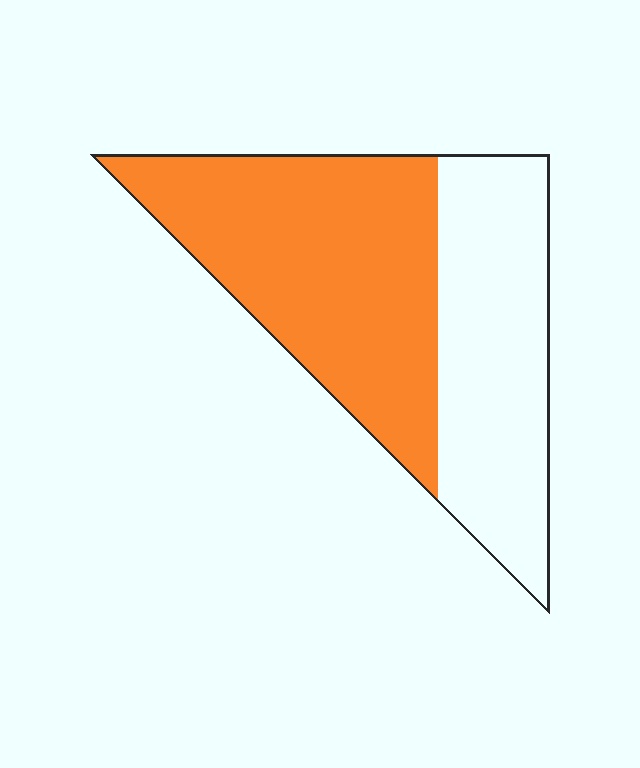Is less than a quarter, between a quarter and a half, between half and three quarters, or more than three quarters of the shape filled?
Between half and three quarters.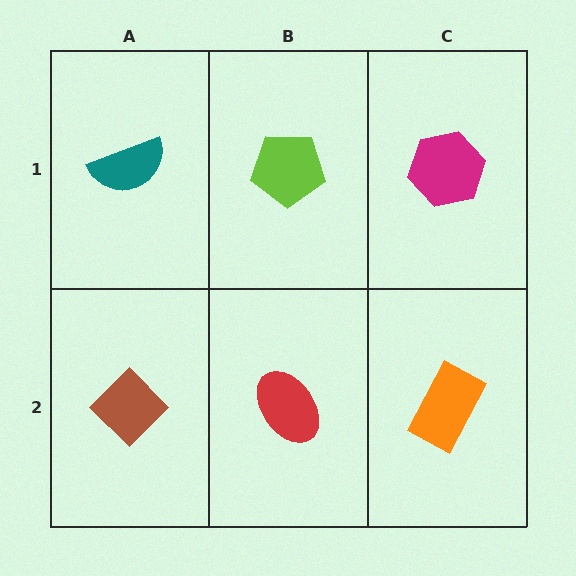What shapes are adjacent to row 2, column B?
A lime pentagon (row 1, column B), a brown diamond (row 2, column A), an orange rectangle (row 2, column C).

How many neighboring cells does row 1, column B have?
3.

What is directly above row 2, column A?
A teal semicircle.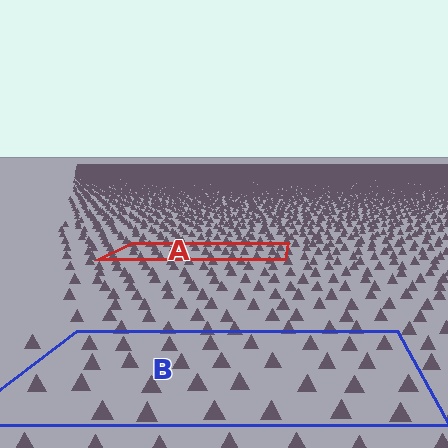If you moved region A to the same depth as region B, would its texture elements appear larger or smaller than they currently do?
They would appear larger. At a closer depth, the same texture elements are projected at a bigger on-screen size.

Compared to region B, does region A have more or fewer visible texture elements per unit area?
Region A has more texture elements per unit area — they are packed more densely because it is farther away.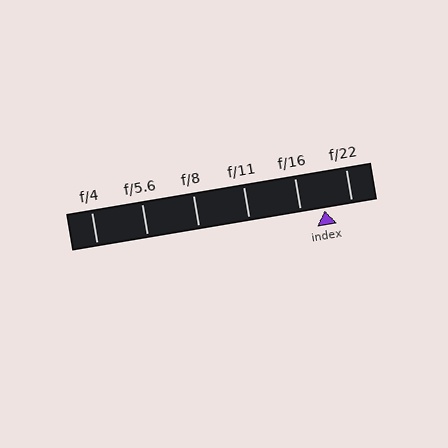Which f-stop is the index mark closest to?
The index mark is closest to f/16.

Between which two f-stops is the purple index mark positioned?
The index mark is between f/16 and f/22.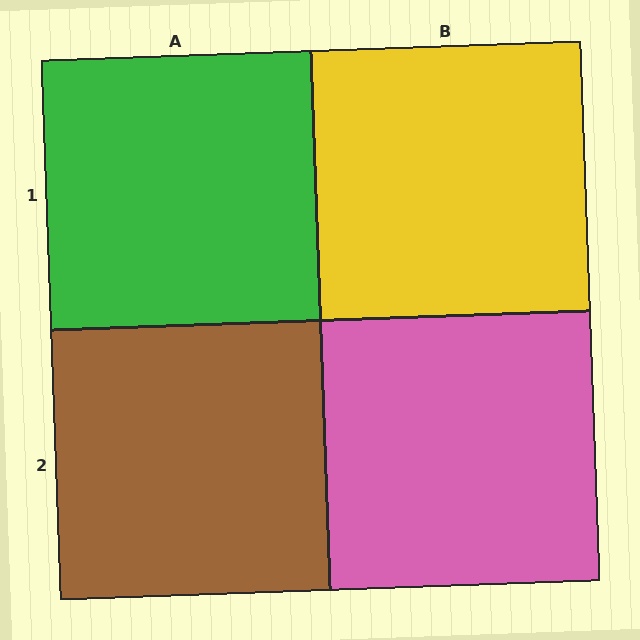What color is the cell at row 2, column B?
Pink.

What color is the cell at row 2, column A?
Brown.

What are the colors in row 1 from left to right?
Green, yellow.